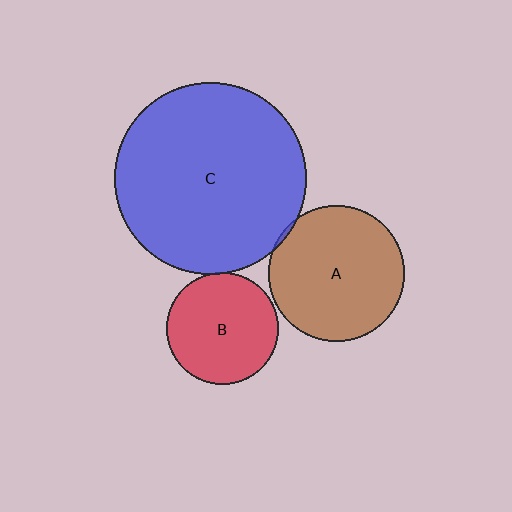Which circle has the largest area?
Circle C (blue).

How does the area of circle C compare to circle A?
Approximately 2.0 times.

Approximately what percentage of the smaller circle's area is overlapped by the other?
Approximately 5%.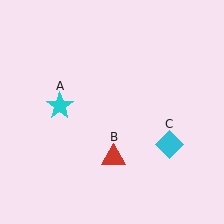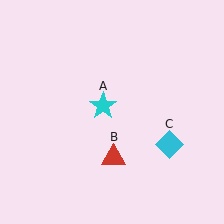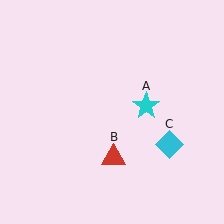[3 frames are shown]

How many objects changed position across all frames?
1 object changed position: cyan star (object A).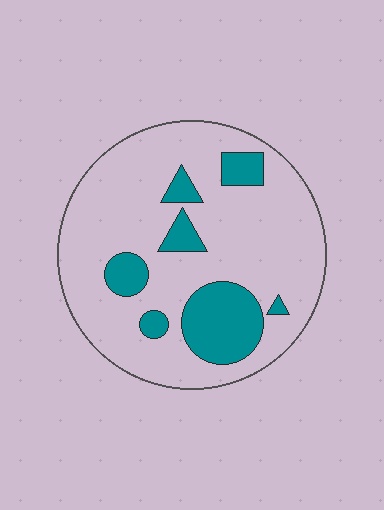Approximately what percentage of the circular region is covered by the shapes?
Approximately 20%.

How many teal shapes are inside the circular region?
7.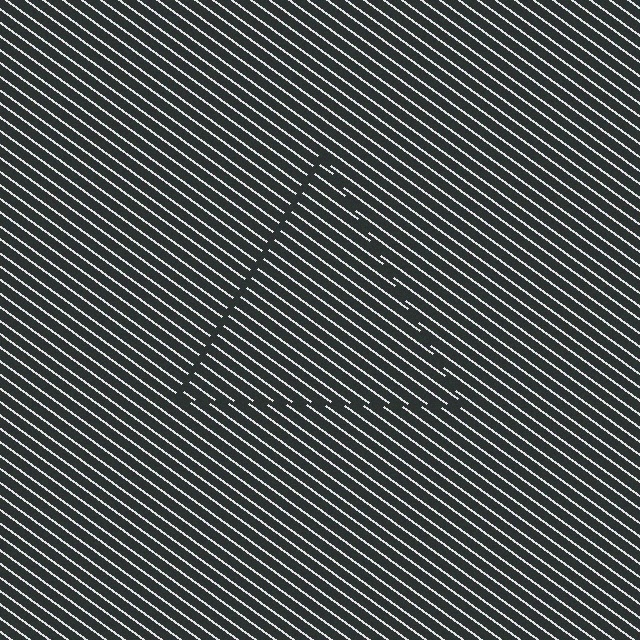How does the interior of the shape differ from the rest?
The interior of the shape contains the same grating, shifted by half a period — the contour is defined by the phase discontinuity where line-ends from the inner and outer gratings abut.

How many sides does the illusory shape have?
3 sides — the line-ends trace a triangle.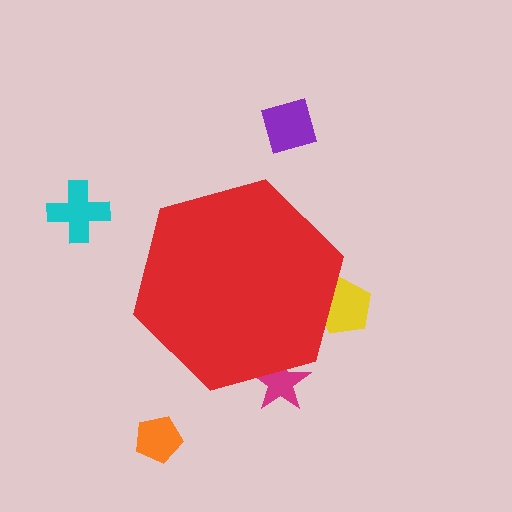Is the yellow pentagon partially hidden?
Yes, the yellow pentagon is partially hidden behind the red hexagon.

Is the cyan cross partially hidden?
No, the cyan cross is fully visible.